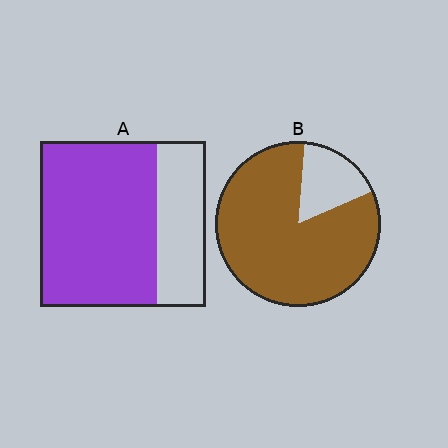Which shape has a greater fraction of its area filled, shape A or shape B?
Shape B.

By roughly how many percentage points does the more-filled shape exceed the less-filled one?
By roughly 15 percentage points (B over A).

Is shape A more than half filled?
Yes.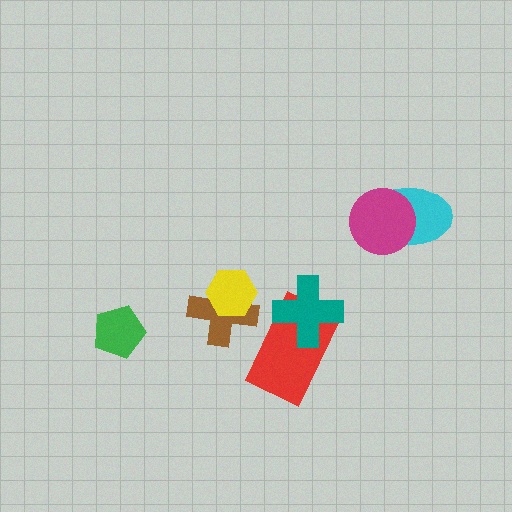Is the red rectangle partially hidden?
Yes, it is partially covered by another shape.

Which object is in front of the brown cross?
The yellow hexagon is in front of the brown cross.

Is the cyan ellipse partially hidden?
Yes, it is partially covered by another shape.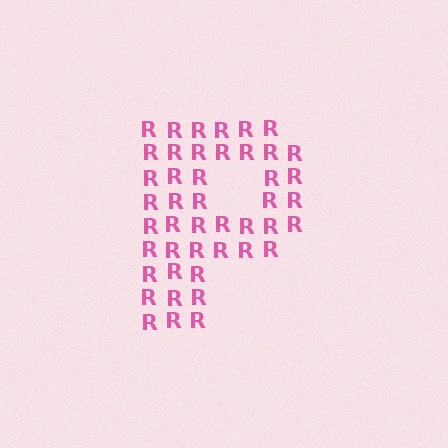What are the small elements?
The small elements are letter R's.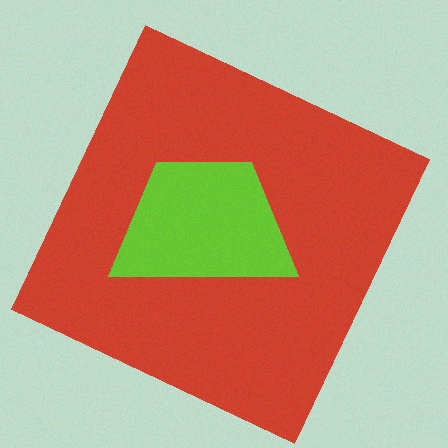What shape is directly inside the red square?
The lime trapezoid.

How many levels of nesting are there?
2.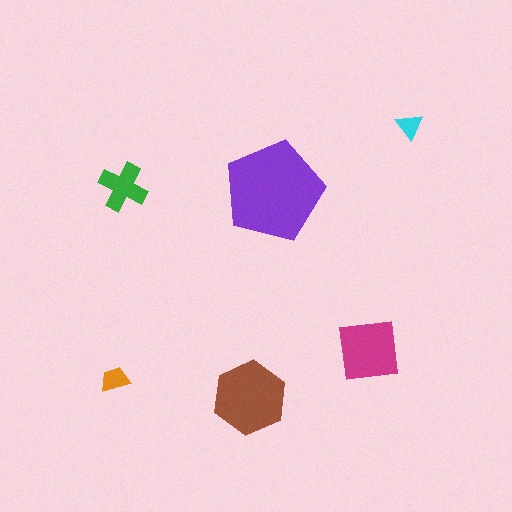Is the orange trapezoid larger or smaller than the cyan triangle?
Larger.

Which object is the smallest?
The cyan triangle.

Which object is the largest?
The purple pentagon.